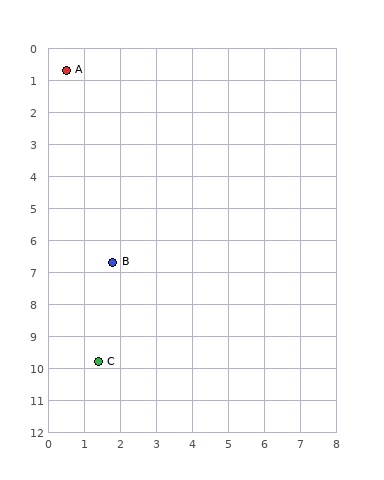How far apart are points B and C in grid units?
Points B and C are about 3.1 grid units apart.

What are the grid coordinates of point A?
Point A is at approximately (0.5, 0.7).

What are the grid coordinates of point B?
Point B is at approximately (1.8, 6.7).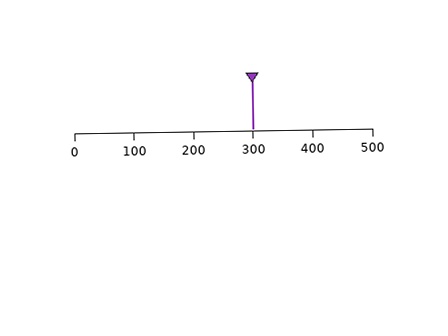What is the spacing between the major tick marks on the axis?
The major ticks are spaced 100 apart.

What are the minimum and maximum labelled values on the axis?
The axis runs from 0 to 500.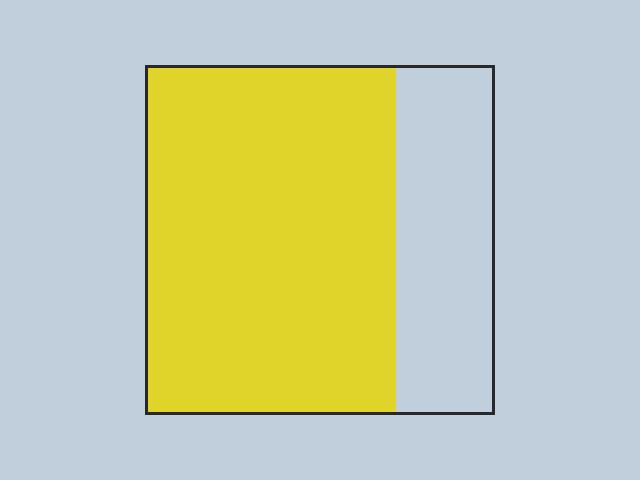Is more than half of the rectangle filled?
Yes.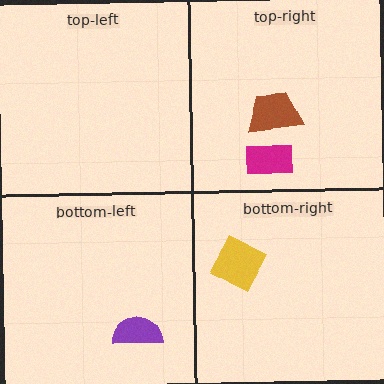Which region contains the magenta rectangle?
The top-right region.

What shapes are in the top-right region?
The brown trapezoid, the magenta rectangle.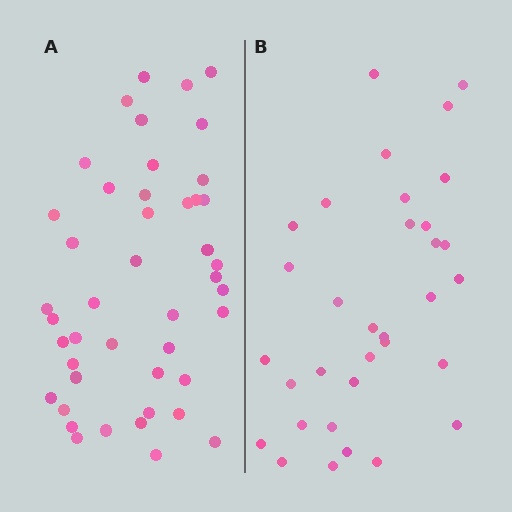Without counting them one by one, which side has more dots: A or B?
Region A (the left region) has more dots.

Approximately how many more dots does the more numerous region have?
Region A has roughly 12 or so more dots than region B.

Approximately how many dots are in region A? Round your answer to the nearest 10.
About 40 dots. (The exact count is 45, which rounds to 40.)